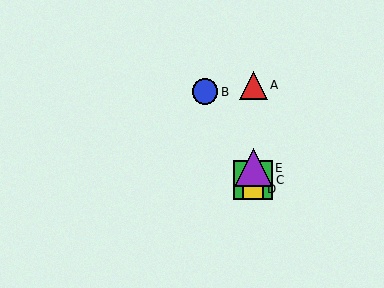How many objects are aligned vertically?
4 objects (A, C, D, E) are aligned vertically.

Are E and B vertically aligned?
No, E is at x≈253 and B is at x≈205.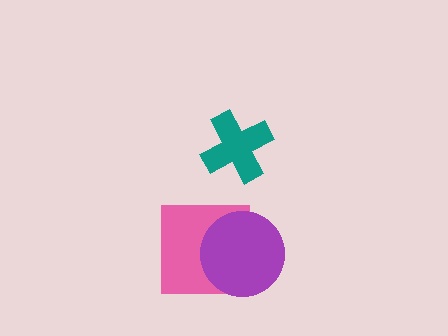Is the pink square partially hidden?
Yes, it is partially covered by another shape.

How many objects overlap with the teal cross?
0 objects overlap with the teal cross.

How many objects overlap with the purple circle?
1 object overlaps with the purple circle.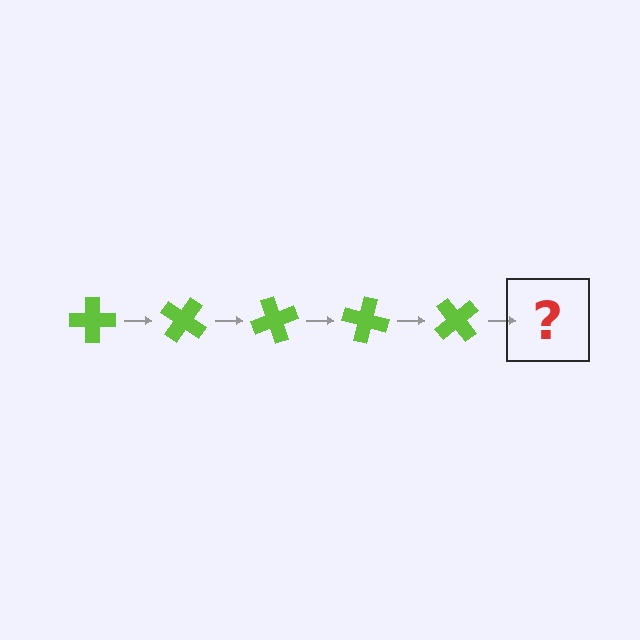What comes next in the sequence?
The next element should be a lime cross rotated 175 degrees.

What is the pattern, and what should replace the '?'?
The pattern is that the cross rotates 35 degrees each step. The '?' should be a lime cross rotated 175 degrees.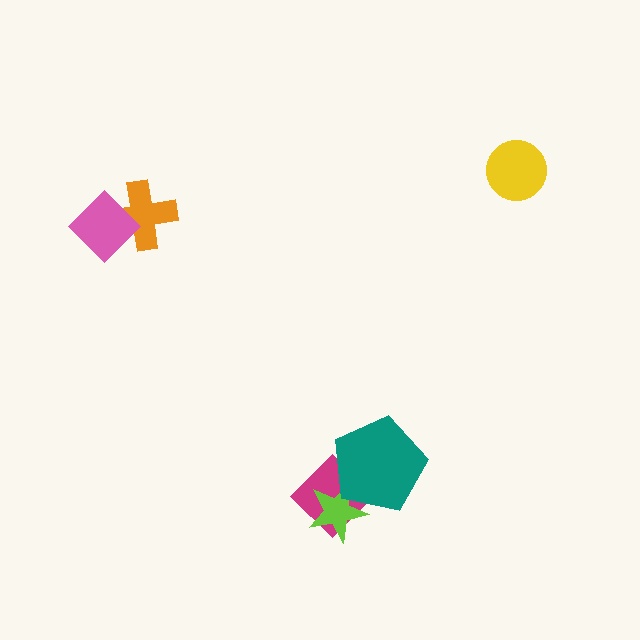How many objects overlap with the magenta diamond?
2 objects overlap with the magenta diamond.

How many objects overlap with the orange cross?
1 object overlaps with the orange cross.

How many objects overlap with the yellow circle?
0 objects overlap with the yellow circle.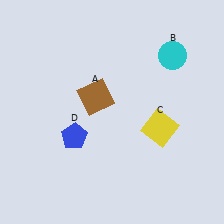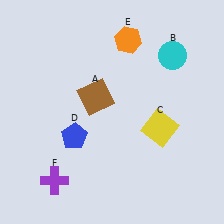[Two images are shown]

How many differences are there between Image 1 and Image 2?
There are 2 differences between the two images.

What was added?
An orange hexagon (E), a purple cross (F) were added in Image 2.